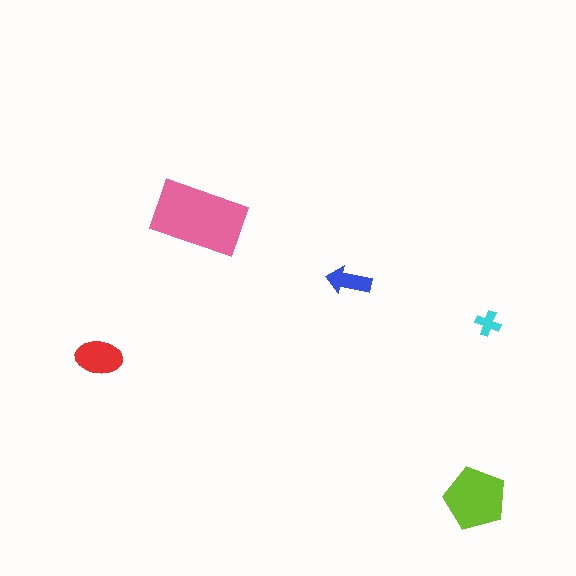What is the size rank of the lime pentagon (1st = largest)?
2nd.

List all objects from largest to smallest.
The pink rectangle, the lime pentagon, the red ellipse, the blue arrow, the cyan cross.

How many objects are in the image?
There are 5 objects in the image.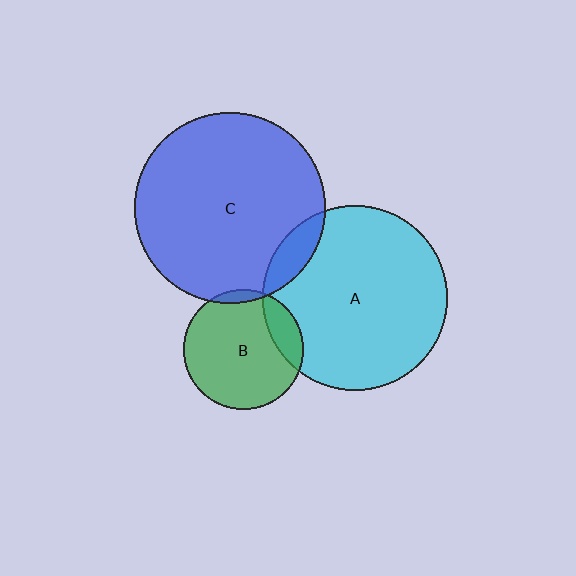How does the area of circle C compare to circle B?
Approximately 2.5 times.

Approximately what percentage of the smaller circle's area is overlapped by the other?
Approximately 5%.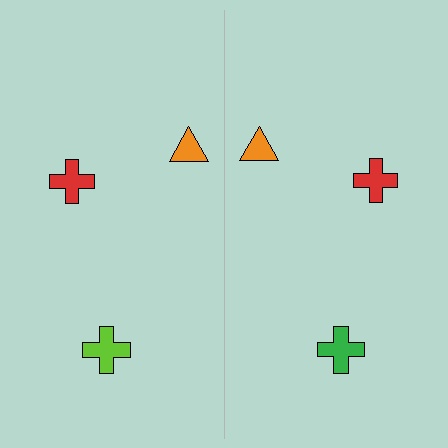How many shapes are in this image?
There are 6 shapes in this image.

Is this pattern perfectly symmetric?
No, the pattern is not perfectly symmetric. The green cross on the right side breaks the symmetry — its mirror counterpart is lime.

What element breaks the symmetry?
The green cross on the right side breaks the symmetry — its mirror counterpart is lime.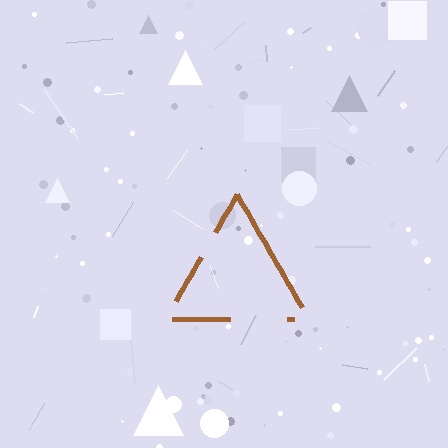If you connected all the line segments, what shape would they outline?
They would outline a triangle.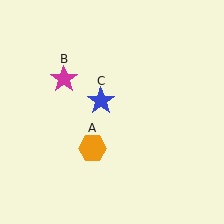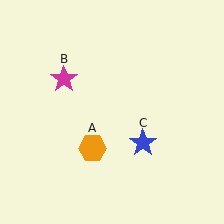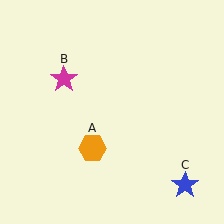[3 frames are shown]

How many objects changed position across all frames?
1 object changed position: blue star (object C).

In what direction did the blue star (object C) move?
The blue star (object C) moved down and to the right.